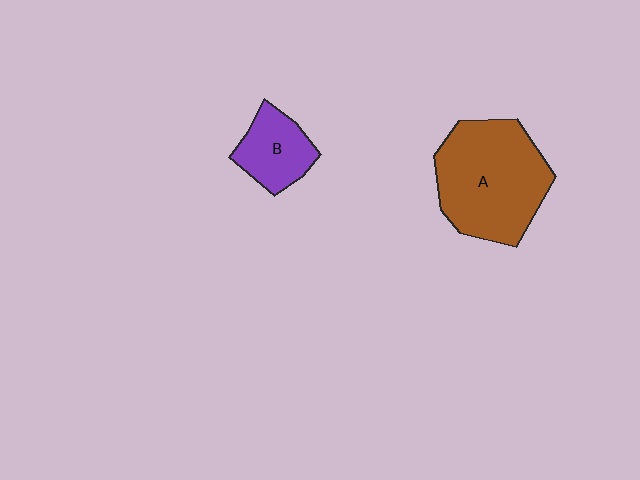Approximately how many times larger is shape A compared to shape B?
Approximately 2.4 times.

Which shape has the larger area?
Shape A (brown).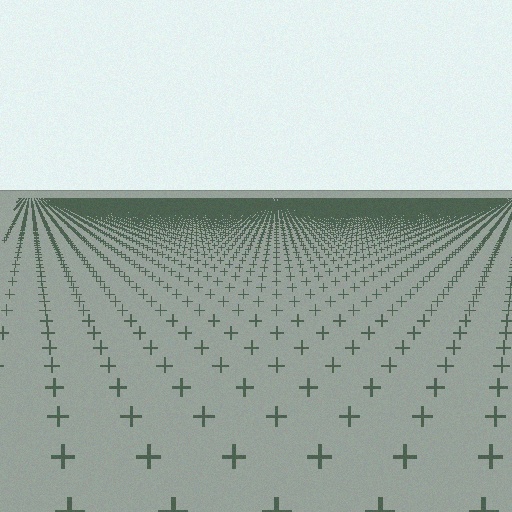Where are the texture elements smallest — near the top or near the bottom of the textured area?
Near the top.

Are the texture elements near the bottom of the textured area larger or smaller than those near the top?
Larger. Near the bottom, elements are closer to the viewer and appear at a bigger on-screen size.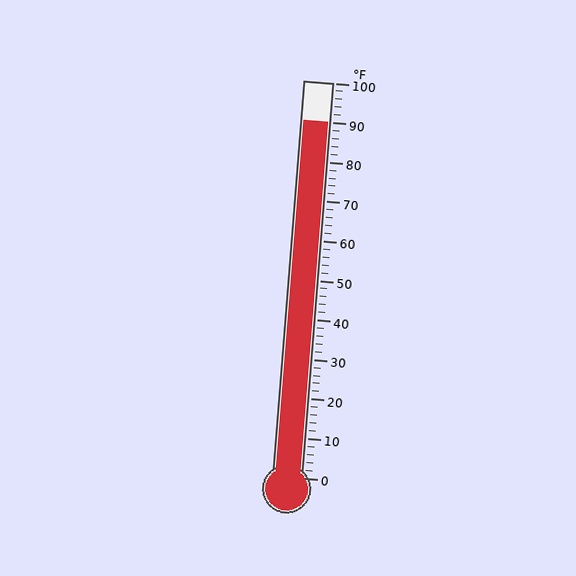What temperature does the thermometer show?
The thermometer shows approximately 90°F.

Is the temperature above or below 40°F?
The temperature is above 40°F.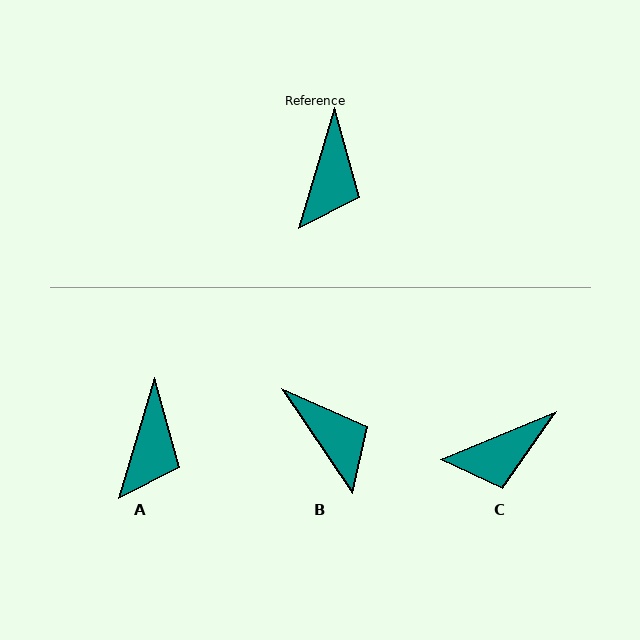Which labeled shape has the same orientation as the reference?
A.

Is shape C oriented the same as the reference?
No, it is off by about 51 degrees.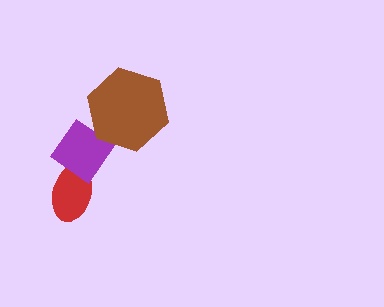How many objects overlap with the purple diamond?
2 objects overlap with the purple diamond.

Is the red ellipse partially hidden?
Yes, it is partially covered by another shape.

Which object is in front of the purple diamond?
The brown hexagon is in front of the purple diamond.